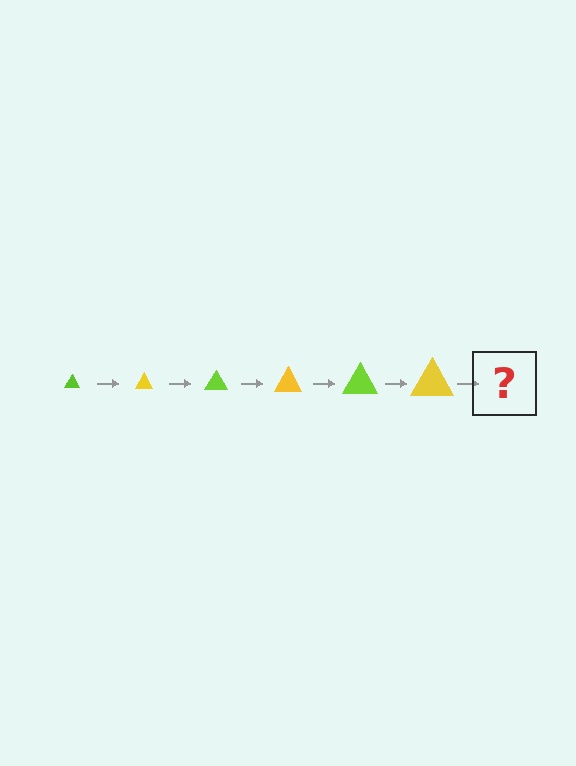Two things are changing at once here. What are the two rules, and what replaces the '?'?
The two rules are that the triangle grows larger each step and the color cycles through lime and yellow. The '?' should be a lime triangle, larger than the previous one.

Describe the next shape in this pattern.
It should be a lime triangle, larger than the previous one.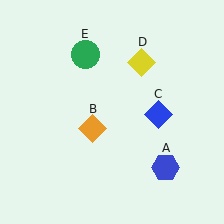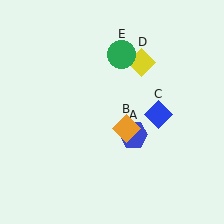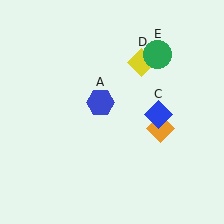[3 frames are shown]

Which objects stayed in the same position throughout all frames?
Blue diamond (object C) and yellow diamond (object D) remained stationary.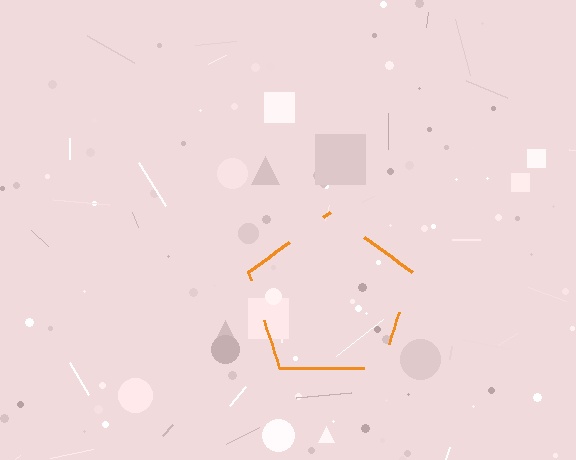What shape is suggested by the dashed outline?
The dashed outline suggests a pentagon.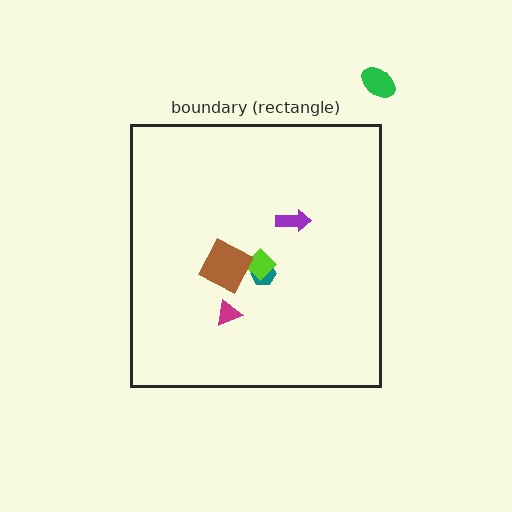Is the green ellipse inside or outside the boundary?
Outside.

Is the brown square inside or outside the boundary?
Inside.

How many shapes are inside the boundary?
5 inside, 1 outside.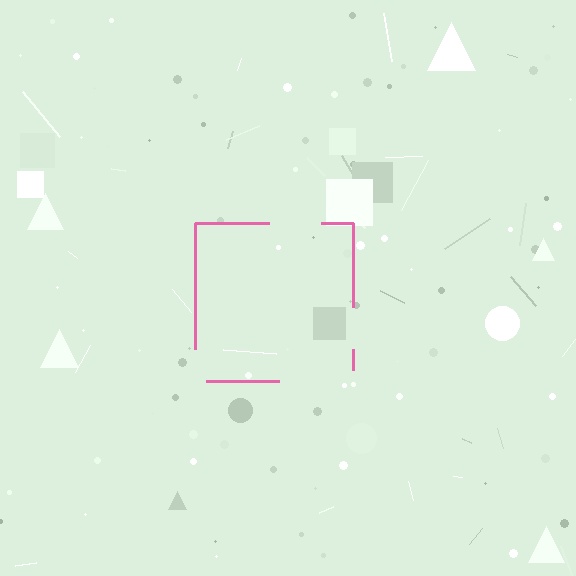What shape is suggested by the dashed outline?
The dashed outline suggests a square.